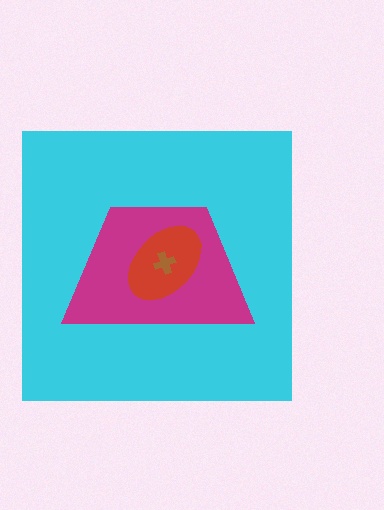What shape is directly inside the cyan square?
The magenta trapezoid.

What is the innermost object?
The brown cross.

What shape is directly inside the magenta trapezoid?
The red ellipse.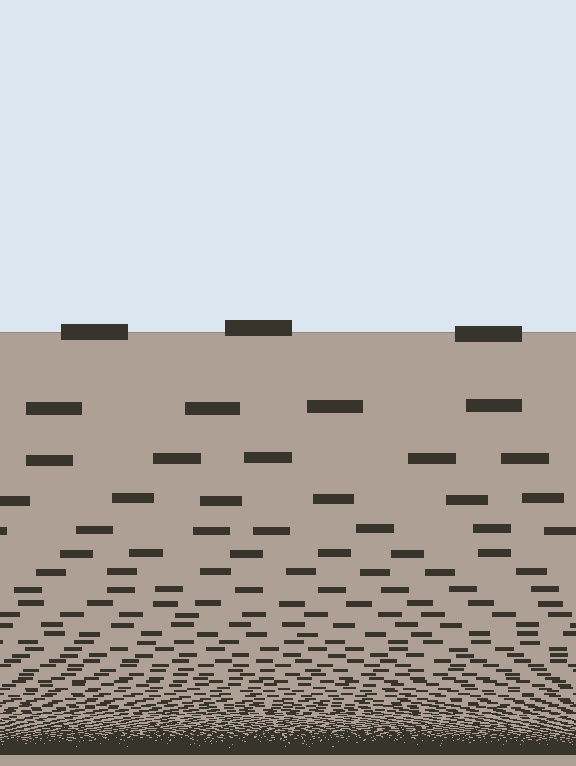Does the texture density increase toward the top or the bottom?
Density increases toward the bottom.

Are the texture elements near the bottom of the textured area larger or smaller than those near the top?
Smaller. The gradient is inverted — elements near the bottom are smaller and denser.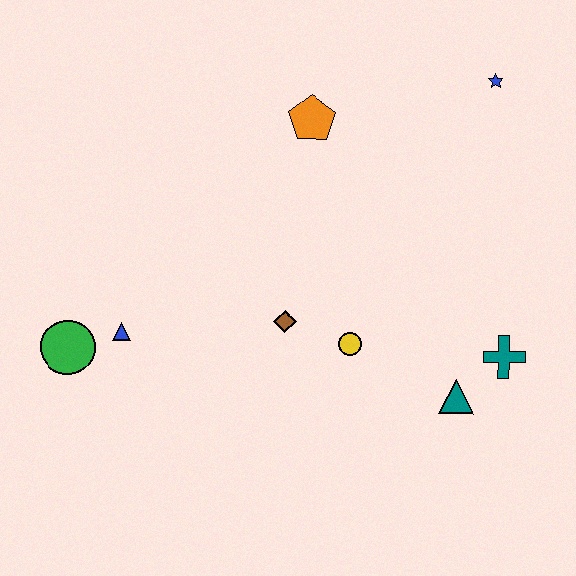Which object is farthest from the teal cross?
The green circle is farthest from the teal cross.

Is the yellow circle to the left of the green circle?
No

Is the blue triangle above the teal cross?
Yes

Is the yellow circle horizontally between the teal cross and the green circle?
Yes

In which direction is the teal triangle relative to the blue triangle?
The teal triangle is to the right of the blue triangle.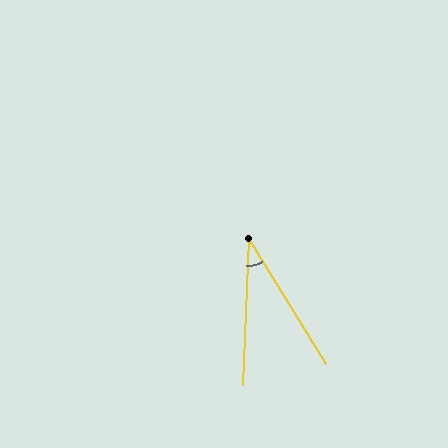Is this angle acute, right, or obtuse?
It is acute.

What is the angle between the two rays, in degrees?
Approximately 34 degrees.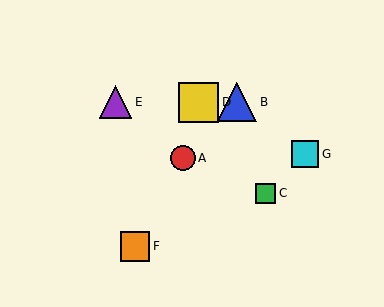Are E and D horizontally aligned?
Yes, both are at y≈102.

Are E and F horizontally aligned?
No, E is at y≈102 and F is at y≈246.